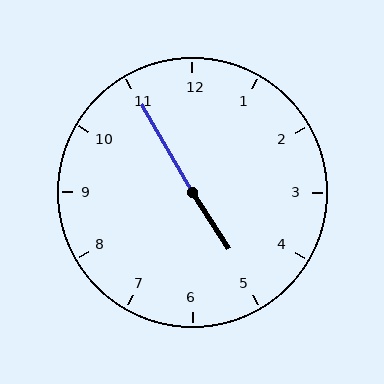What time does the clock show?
4:55.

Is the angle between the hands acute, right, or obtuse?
It is obtuse.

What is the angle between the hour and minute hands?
Approximately 178 degrees.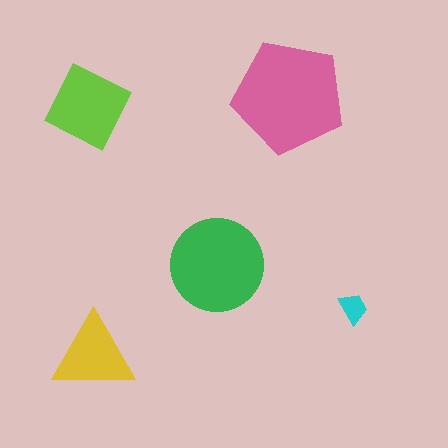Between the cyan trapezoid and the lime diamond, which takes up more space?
The lime diamond.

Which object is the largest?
The pink pentagon.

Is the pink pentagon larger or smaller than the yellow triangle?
Larger.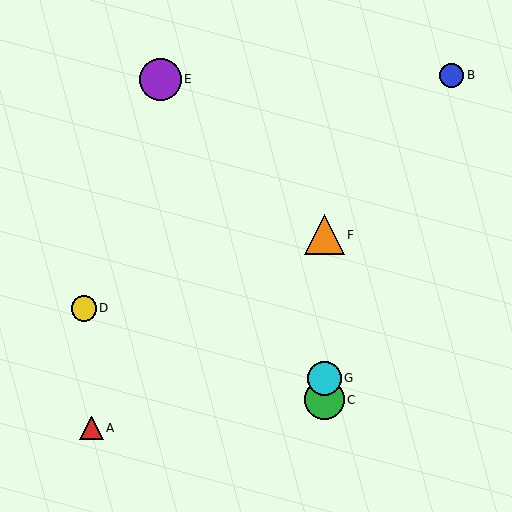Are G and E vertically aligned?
No, G is at x≈324 and E is at x≈160.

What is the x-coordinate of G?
Object G is at x≈324.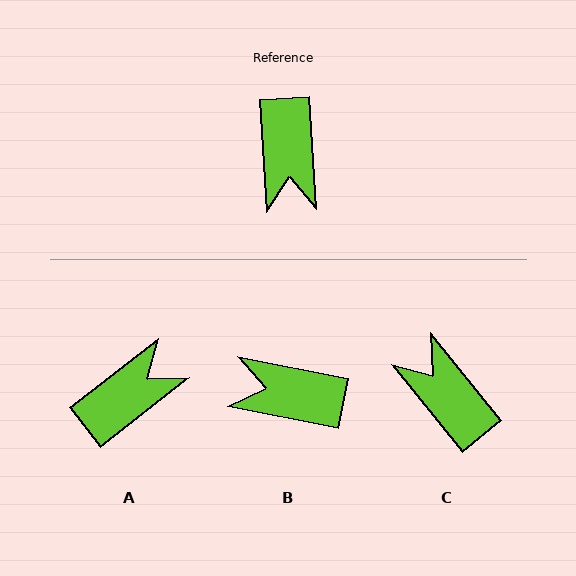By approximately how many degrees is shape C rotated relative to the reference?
Approximately 144 degrees clockwise.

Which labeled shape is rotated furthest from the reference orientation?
C, about 144 degrees away.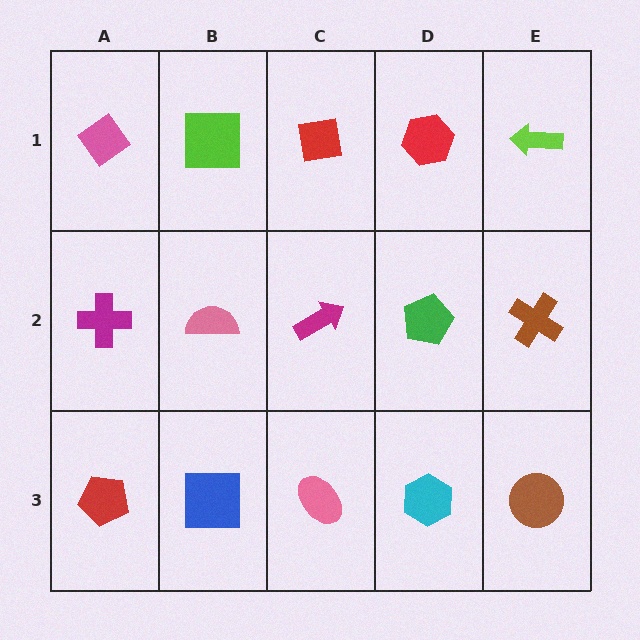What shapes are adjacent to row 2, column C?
A red square (row 1, column C), a pink ellipse (row 3, column C), a pink semicircle (row 2, column B), a green pentagon (row 2, column D).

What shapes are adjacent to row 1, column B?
A pink semicircle (row 2, column B), a pink diamond (row 1, column A), a red square (row 1, column C).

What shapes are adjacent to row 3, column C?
A magenta arrow (row 2, column C), a blue square (row 3, column B), a cyan hexagon (row 3, column D).